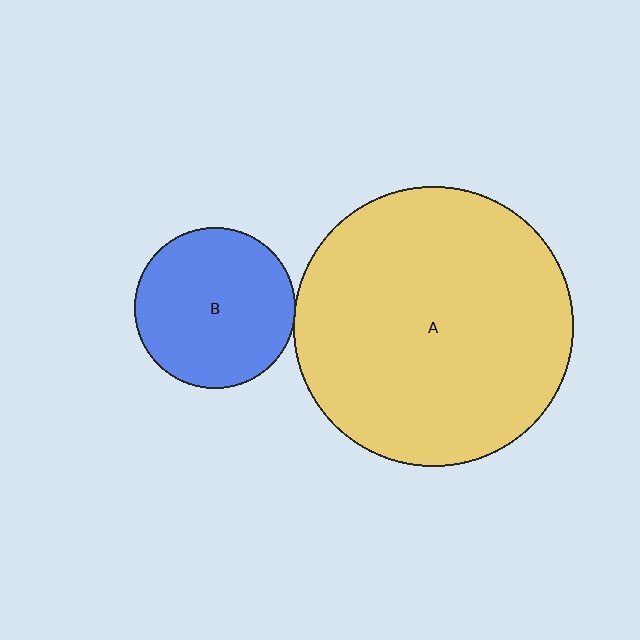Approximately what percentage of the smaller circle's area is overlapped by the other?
Approximately 5%.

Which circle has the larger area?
Circle A (yellow).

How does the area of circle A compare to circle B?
Approximately 3.0 times.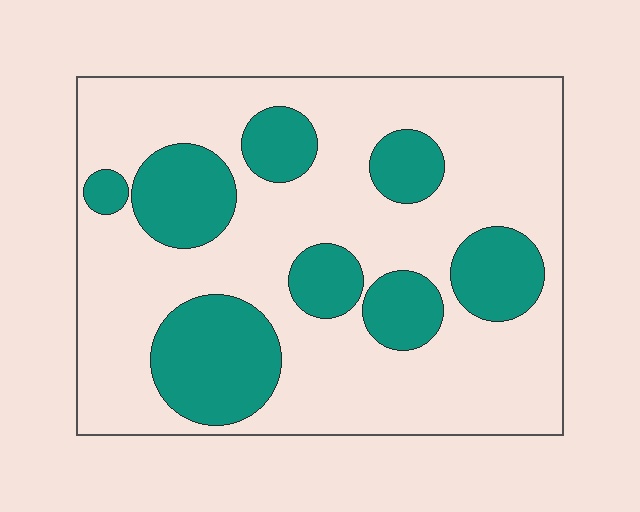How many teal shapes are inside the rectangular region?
8.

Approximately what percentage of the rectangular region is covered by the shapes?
Approximately 30%.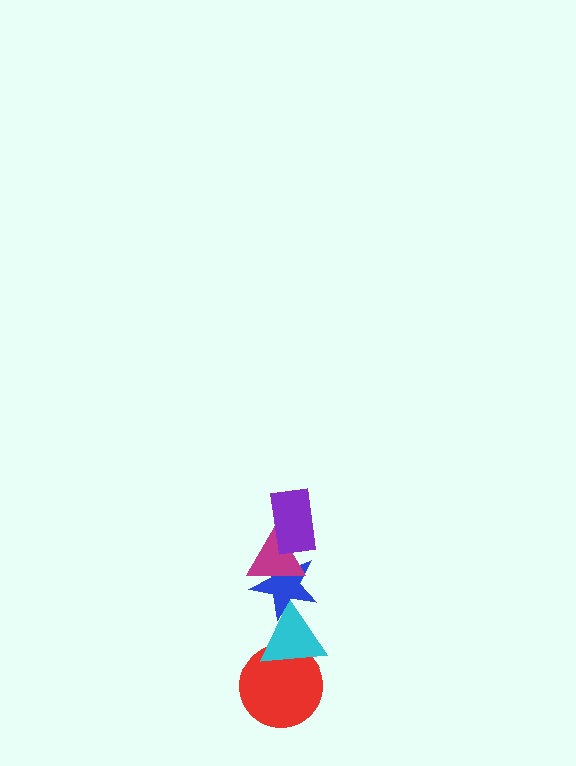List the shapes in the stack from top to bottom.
From top to bottom: the purple rectangle, the magenta triangle, the blue star, the cyan triangle, the red circle.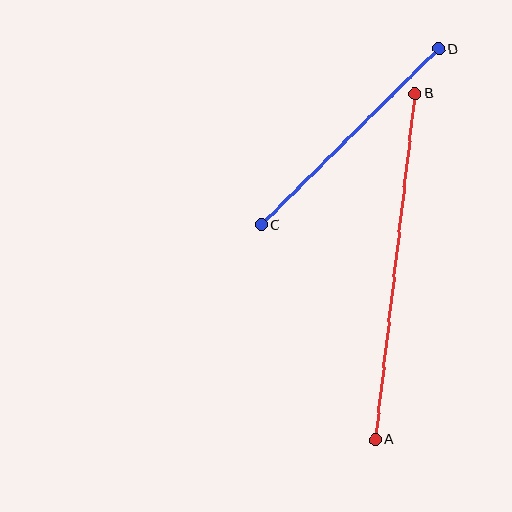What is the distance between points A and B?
The distance is approximately 348 pixels.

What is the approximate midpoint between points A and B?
The midpoint is at approximately (395, 267) pixels.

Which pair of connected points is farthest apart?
Points A and B are farthest apart.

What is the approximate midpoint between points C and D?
The midpoint is at approximately (350, 137) pixels.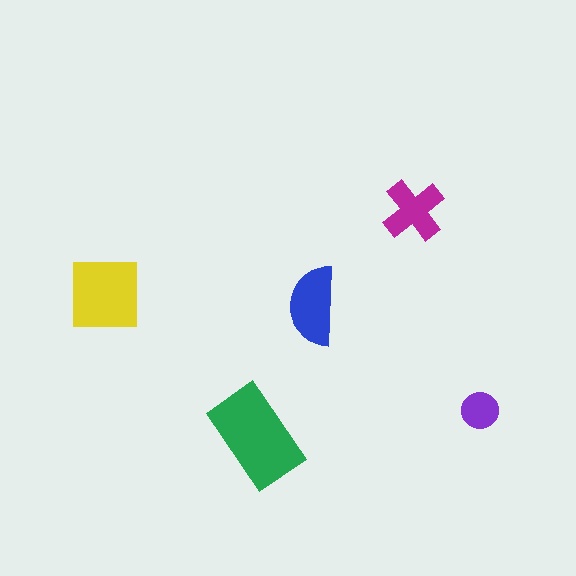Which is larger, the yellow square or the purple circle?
The yellow square.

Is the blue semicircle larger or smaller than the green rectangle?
Smaller.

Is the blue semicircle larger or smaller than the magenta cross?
Larger.